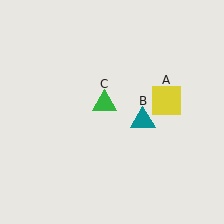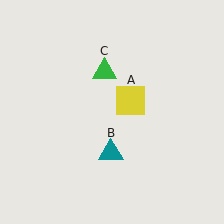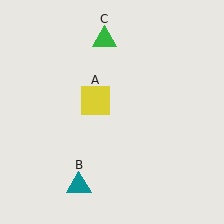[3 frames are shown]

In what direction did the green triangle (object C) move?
The green triangle (object C) moved up.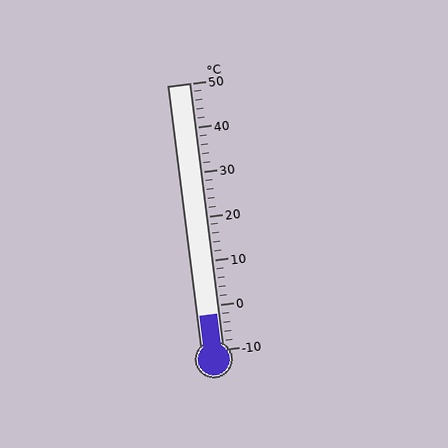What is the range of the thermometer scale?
The thermometer scale ranges from -10°C to 50°C.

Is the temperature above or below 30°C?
The temperature is below 30°C.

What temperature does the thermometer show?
The thermometer shows approximately -2°C.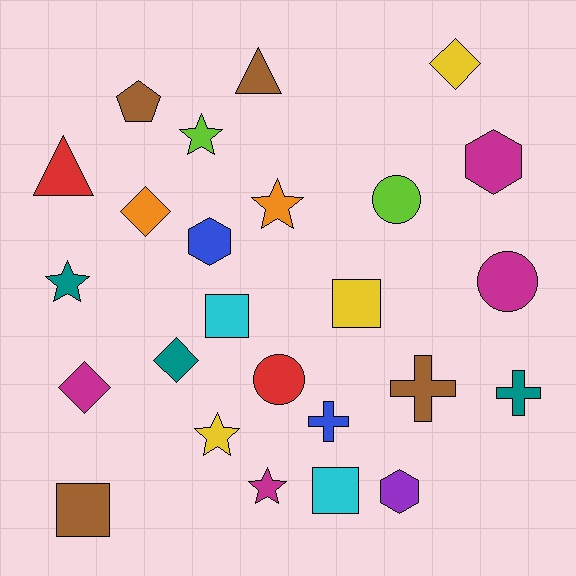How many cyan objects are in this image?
There are 2 cyan objects.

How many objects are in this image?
There are 25 objects.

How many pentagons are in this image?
There is 1 pentagon.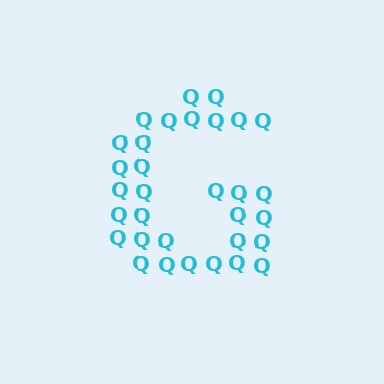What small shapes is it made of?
It is made of small letter Q's.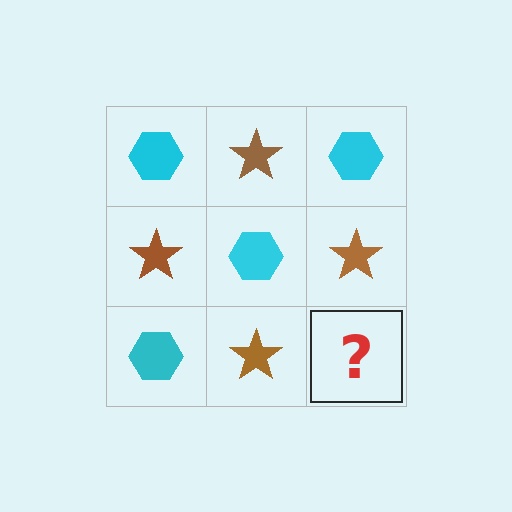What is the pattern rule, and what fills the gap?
The rule is that it alternates cyan hexagon and brown star in a checkerboard pattern. The gap should be filled with a cyan hexagon.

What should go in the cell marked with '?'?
The missing cell should contain a cyan hexagon.